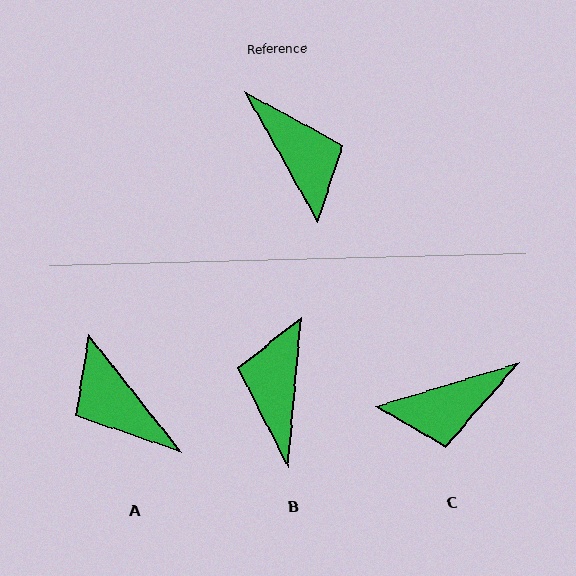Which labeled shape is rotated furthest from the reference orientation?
A, about 170 degrees away.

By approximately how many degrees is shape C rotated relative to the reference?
Approximately 102 degrees clockwise.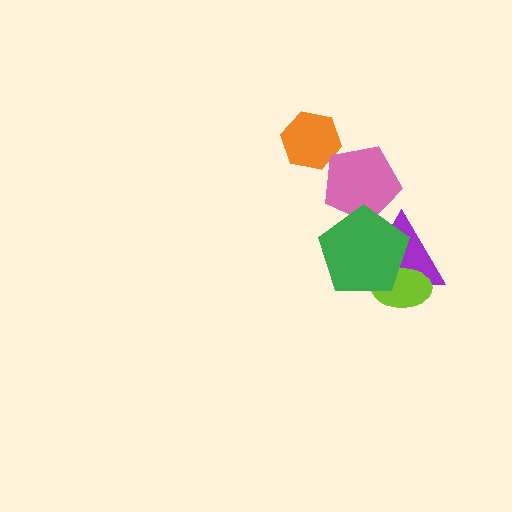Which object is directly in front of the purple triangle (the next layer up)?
The lime ellipse is directly in front of the purple triangle.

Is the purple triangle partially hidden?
Yes, it is partially covered by another shape.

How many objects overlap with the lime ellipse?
2 objects overlap with the lime ellipse.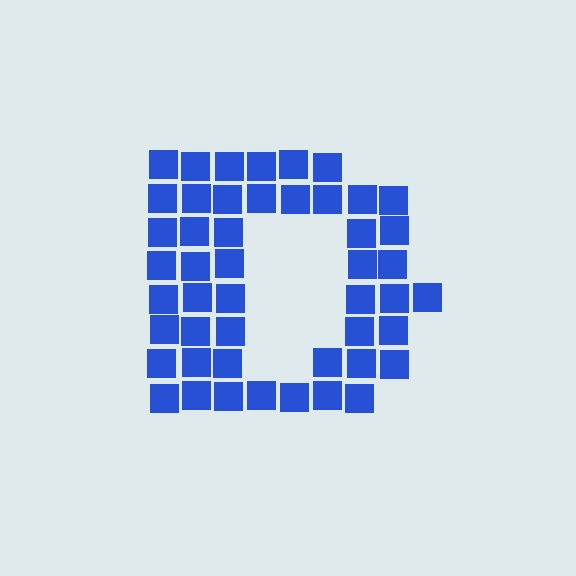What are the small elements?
The small elements are squares.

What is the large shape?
The large shape is the letter D.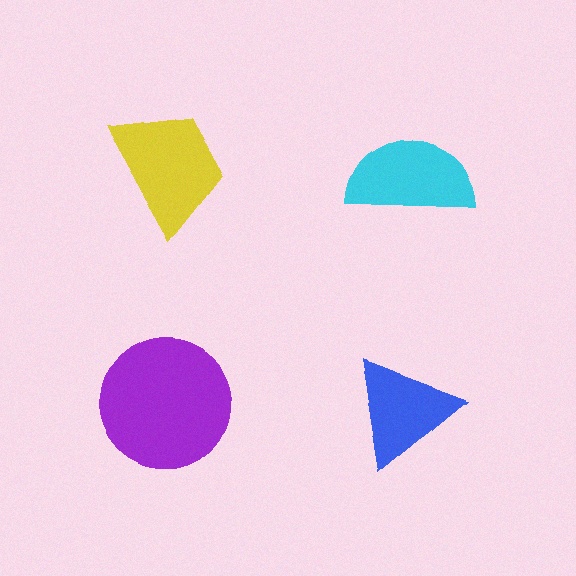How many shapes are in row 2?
2 shapes.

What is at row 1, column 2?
A cyan semicircle.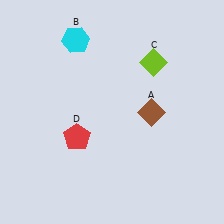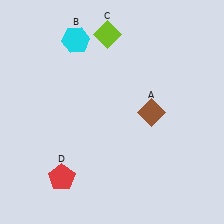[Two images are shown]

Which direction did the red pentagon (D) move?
The red pentagon (D) moved down.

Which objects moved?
The objects that moved are: the lime diamond (C), the red pentagon (D).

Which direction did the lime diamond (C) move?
The lime diamond (C) moved left.